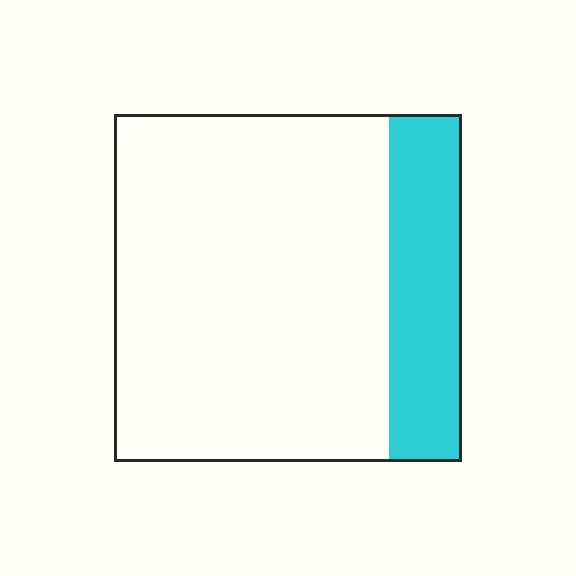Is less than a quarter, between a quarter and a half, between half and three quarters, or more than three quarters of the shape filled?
Less than a quarter.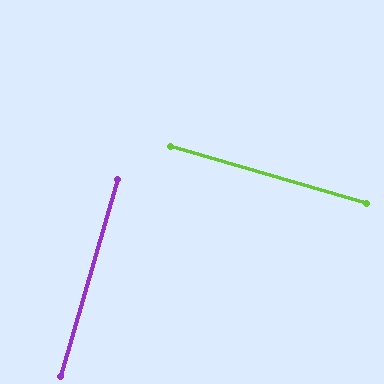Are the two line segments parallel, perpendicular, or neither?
Perpendicular — they meet at approximately 89°.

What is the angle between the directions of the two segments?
Approximately 89 degrees.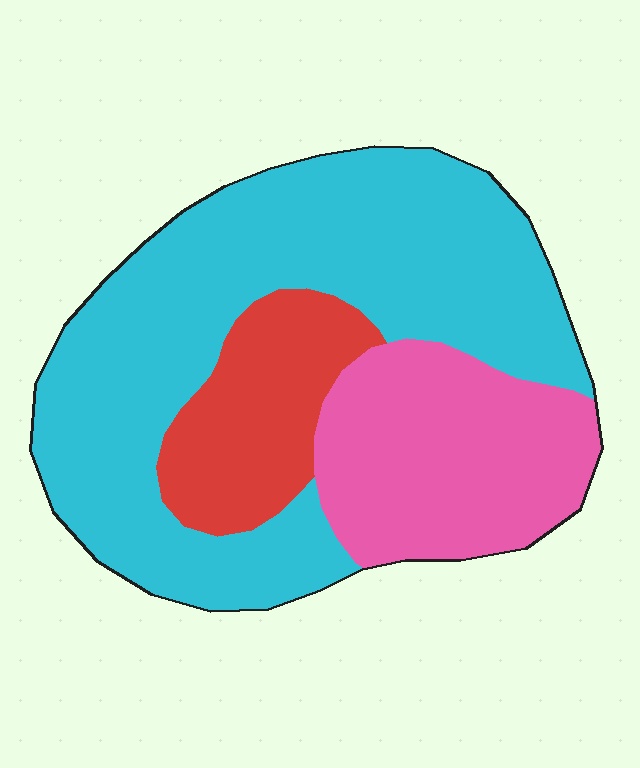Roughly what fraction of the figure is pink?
Pink covers 25% of the figure.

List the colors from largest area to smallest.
From largest to smallest: cyan, pink, red.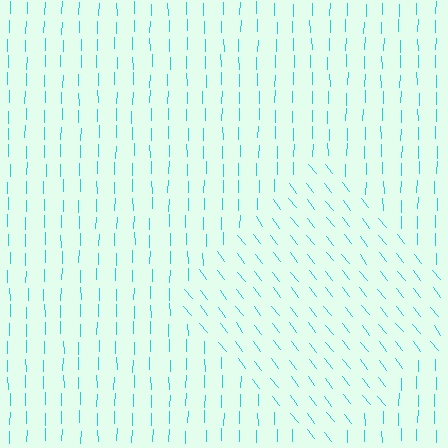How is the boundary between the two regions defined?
The boundary is defined purely by a change in line orientation (approximately 38 degrees difference). All lines are the same color and thickness.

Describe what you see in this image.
The image is filled with small cyan line segments. A diamond region in the image has lines oriented differently from the surrounding lines, creating a visible texture boundary.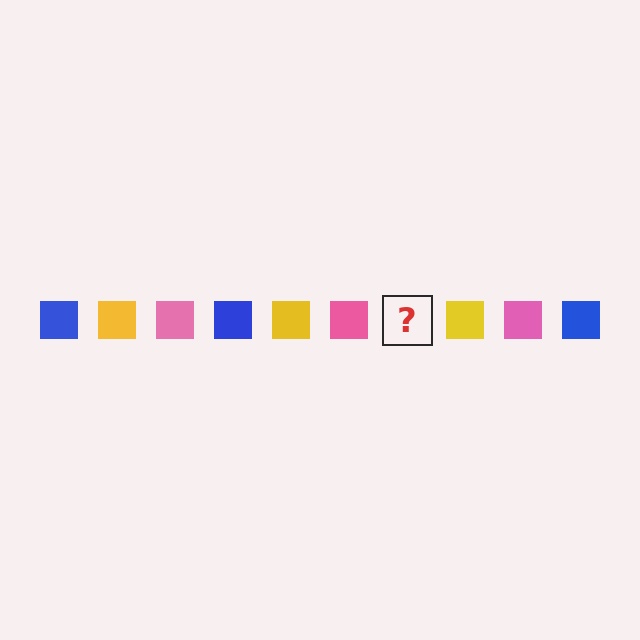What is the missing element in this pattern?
The missing element is a blue square.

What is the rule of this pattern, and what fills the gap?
The rule is that the pattern cycles through blue, yellow, pink squares. The gap should be filled with a blue square.